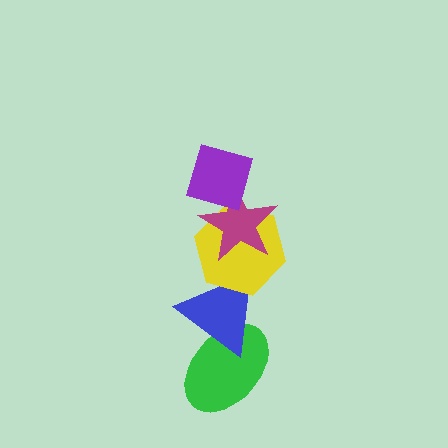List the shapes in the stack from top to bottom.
From top to bottom: the purple diamond, the magenta star, the yellow hexagon, the blue triangle, the green ellipse.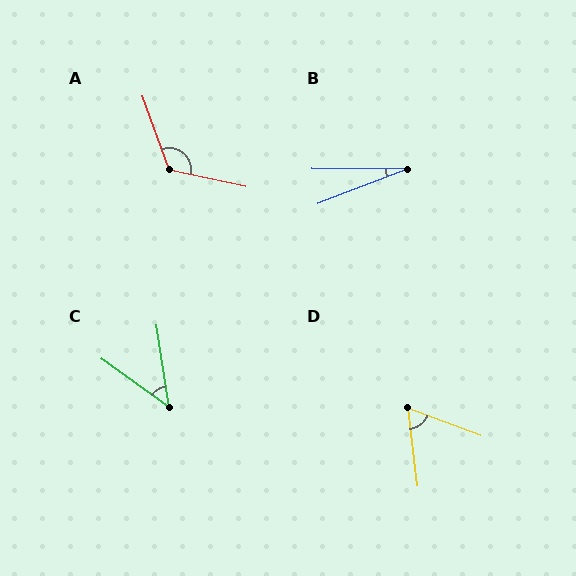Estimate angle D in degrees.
Approximately 63 degrees.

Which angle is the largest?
A, at approximately 122 degrees.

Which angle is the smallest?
B, at approximately 21 degrees.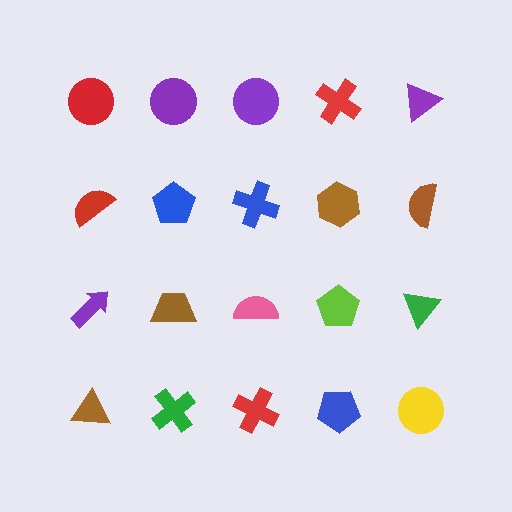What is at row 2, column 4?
A brown hexagon.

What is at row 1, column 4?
A red cross.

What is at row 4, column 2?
A green cross.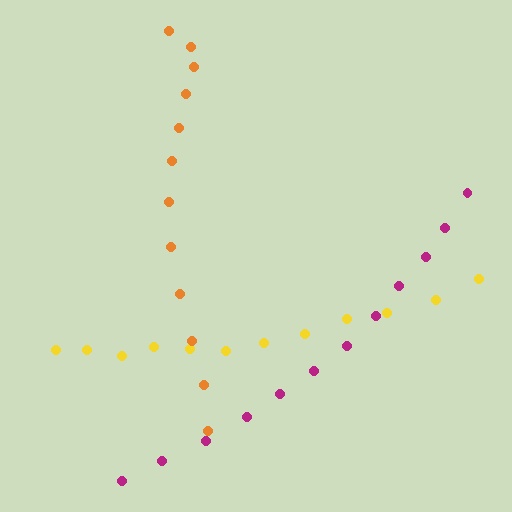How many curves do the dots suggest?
There are 3 distinct paths.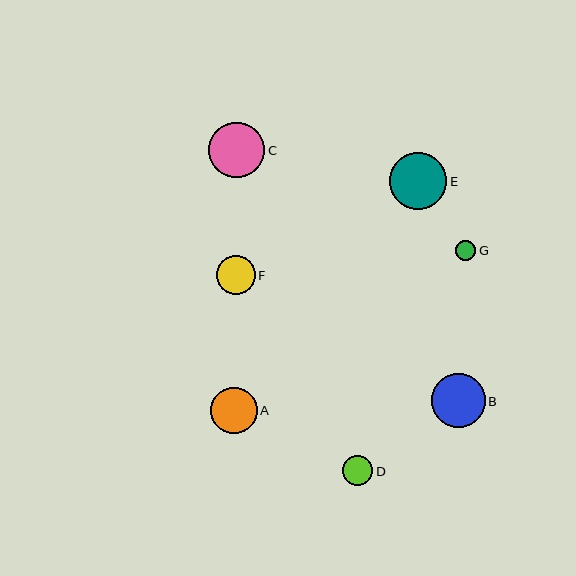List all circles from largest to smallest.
From largest to smallest: E, C, B, A, F, D, G.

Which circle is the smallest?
Circle G is the smallest with a size of approximately 20 pixels.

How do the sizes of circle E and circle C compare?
Circle E and circle C are approximately the same size.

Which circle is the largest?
Circle E is the largest with a size of approximately 57 pixels.